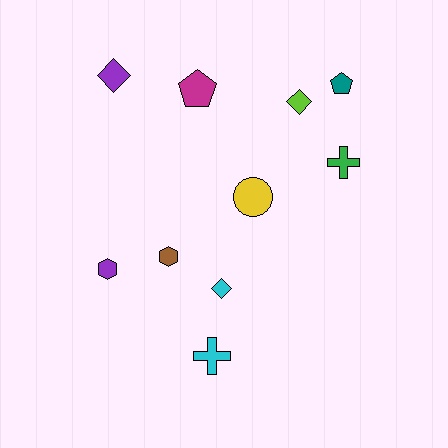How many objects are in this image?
There are 10 objects.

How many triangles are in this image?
There are no triangles.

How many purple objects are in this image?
There are 2 purple objects.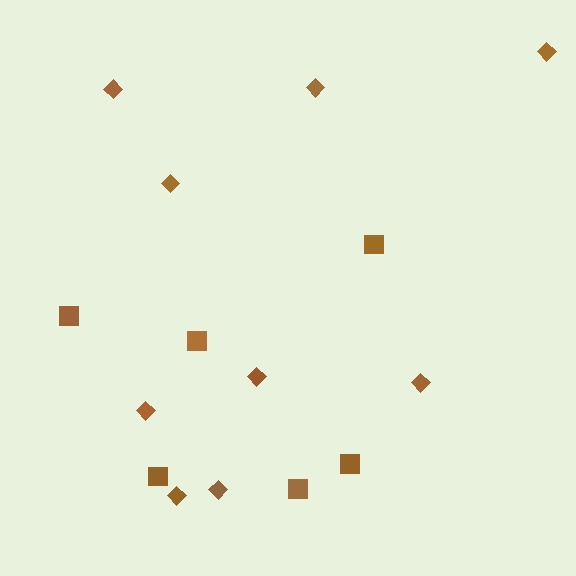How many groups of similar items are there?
There are 2 groups: one group of squares (6) and one group of diamonds (9).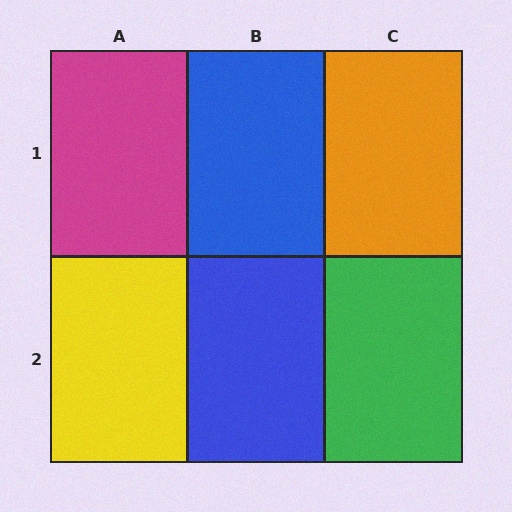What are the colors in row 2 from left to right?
Yellow, blue, green.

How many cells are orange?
1 cell is orange.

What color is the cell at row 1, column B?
Blue.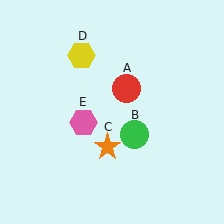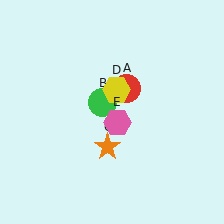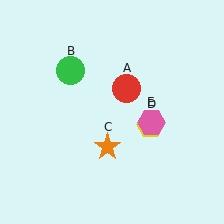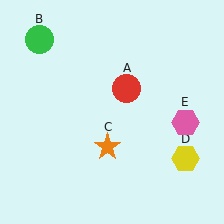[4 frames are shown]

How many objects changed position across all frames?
3 objects changed position: green circle (object B), yellow hexagon (object D), pink hexagon (object E).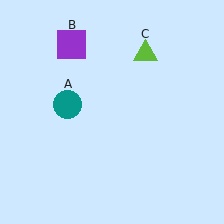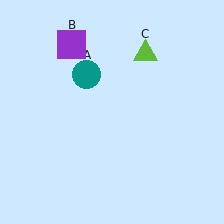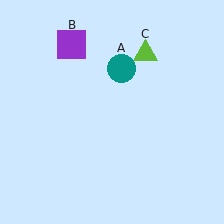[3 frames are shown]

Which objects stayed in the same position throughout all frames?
Purple square (object B) and lime triangle (object C) remained stationary.